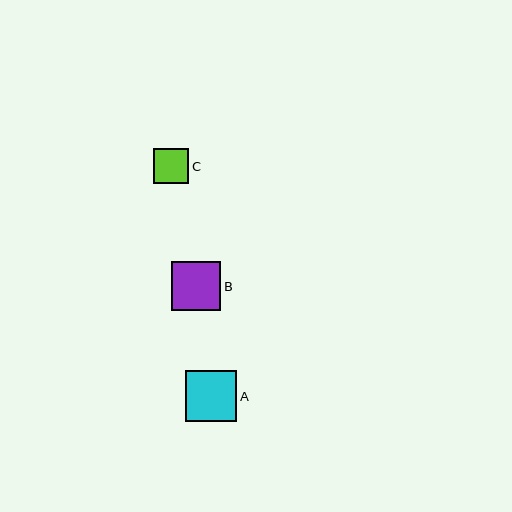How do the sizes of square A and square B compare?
Square A and square B are approximately the same size.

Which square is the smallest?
Square C is the smallest with a size of approximately 35 pixels.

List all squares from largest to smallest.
From largest to smallest: A, B, C.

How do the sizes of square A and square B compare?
Square A and square B are approximately the same size.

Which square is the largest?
Square A is the largest with a size of approximately 51 pixels.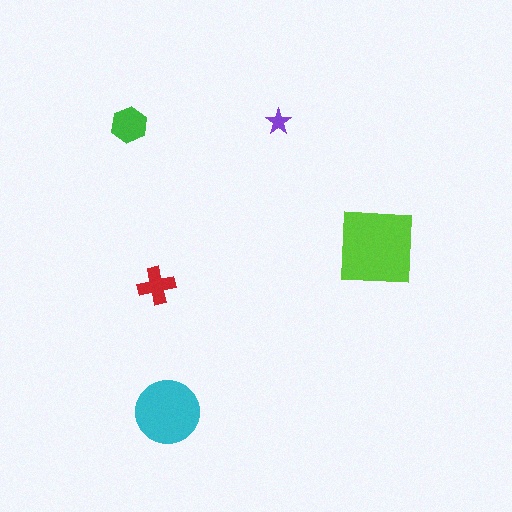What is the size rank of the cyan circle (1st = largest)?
2nd.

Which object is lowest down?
The cyan circle is bottommost.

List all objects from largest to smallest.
The lime square, the cyan circle, the green hexagon, the red cross, the purple star.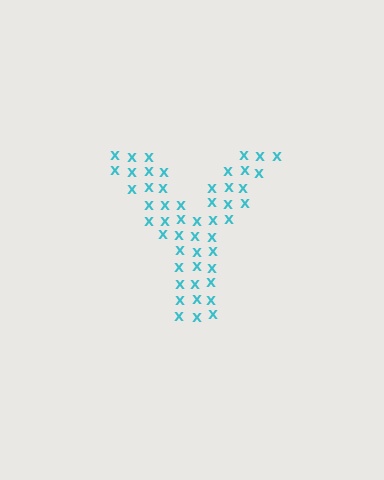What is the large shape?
The large shape is the letter Y.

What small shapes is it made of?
It is made of small letter X's.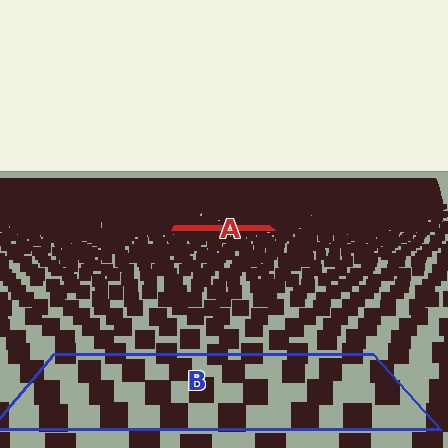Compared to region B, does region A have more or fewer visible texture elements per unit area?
Region A has more texture elements per unit area — they are packed more densely because it is farther away.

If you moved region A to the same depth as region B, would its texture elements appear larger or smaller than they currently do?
They would appear larger. At a closer depth, the same texture elements are projected at a bigger on-screen size.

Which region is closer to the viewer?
Region B is closer. The texture elements there are larger and more spread out.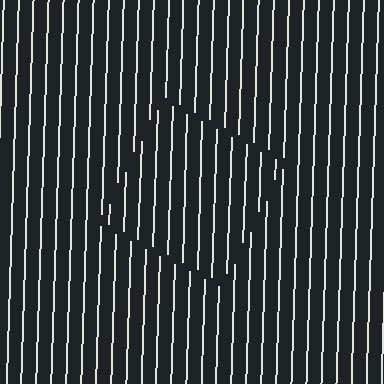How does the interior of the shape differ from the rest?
The interior of the shape contains the same grating, shifted by half a period — the contour is defined by the phase discontinuity where line-ends from the inner and outer gratings abut.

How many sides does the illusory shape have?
4 sides — the line-ends trace a square.